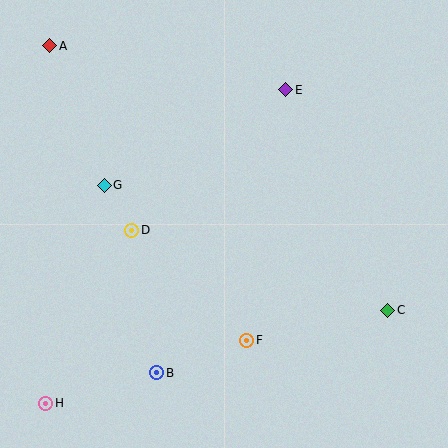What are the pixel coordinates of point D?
Point D is at (132, 230).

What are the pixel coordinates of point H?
Point H is at (46, 403).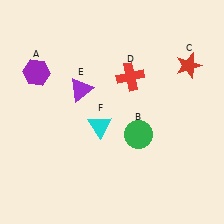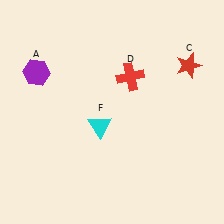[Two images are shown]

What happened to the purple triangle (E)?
The purple triangle (E) was removed in Image 2. It was in the top-left area of Image 1.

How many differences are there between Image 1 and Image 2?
There are 2 differences between the two images.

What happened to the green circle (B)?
The green circle (B) was removed in Image 2. It was in the bottom-right area of Image 1.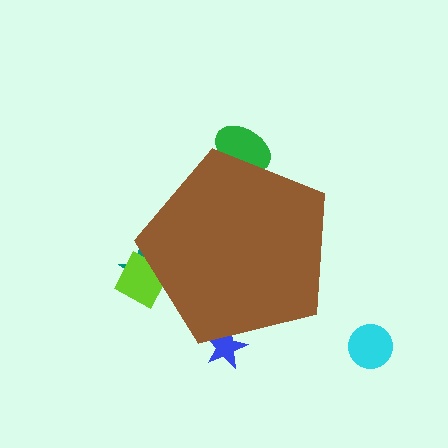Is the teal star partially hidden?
Yes, the teal star is partially hidden behind the brown pentagon.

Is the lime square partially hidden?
Yes, the lime square is partially hidden behind the brown pentagon.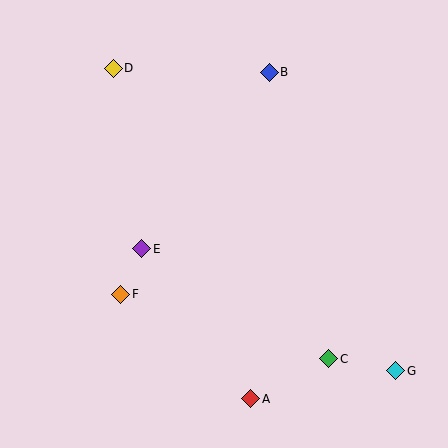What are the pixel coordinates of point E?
Point E is at (142, 249).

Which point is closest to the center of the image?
Point E at (142, 249) is closest to the center.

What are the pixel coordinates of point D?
Point D is at (113, 68).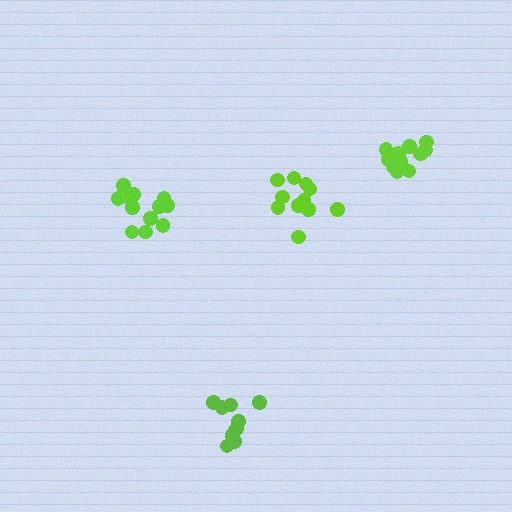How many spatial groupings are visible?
There are 4 spatial groupings.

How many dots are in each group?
Group 1: 12 dots, Group 2: 12 dots, Group 3: 12 dots, Group 4: 10 dots (46 total).